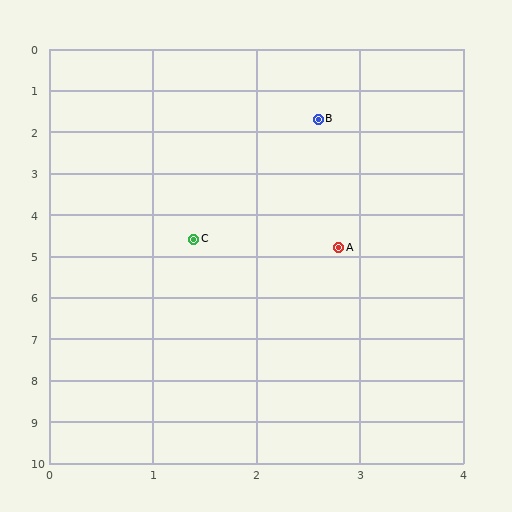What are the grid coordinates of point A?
Point A is at approximately (2.8, 4.8).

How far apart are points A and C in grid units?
Points A and C are about 1.4 grid units apart.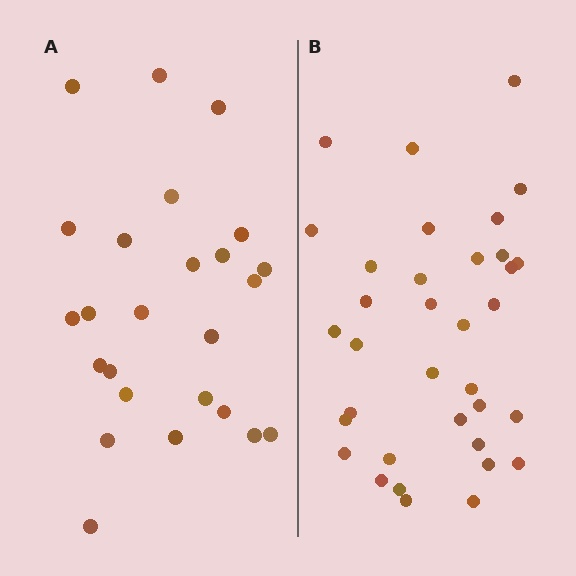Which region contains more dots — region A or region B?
Region B (the right region) has more dots.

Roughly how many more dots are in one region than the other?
Region B has roughly 10 or so more dots than region A.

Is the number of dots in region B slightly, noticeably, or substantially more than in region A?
Region B has noticeably more, but not dramatically so. The ratio is roughly 1.4 to 1.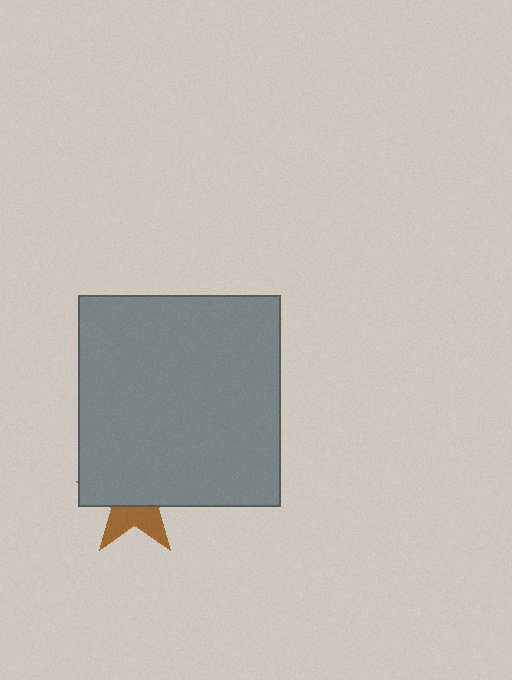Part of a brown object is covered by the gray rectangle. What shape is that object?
It is a star.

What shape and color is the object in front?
The object in front is a gray rectangle.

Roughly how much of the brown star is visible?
A small part of it is visible (roughly 37%).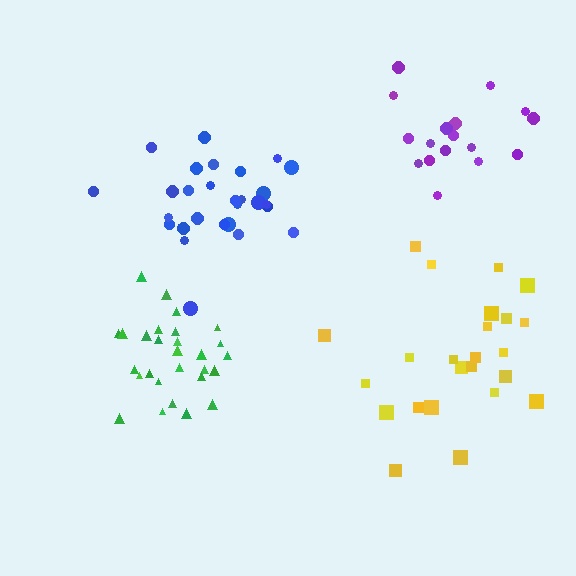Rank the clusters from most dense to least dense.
green, blue, purple, yellow.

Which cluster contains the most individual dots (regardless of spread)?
Blue (29).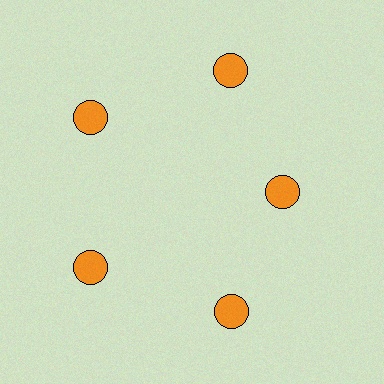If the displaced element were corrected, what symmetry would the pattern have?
It would have 5-fold rotational symmetry — the pattern would map onto itself every 72 degrees.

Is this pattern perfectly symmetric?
No. The 5 orange circles are arranged in a ring, but one element near the 3 o'clock position is pulled inward toward the center, breaking the 5-fold rotational symmetry.